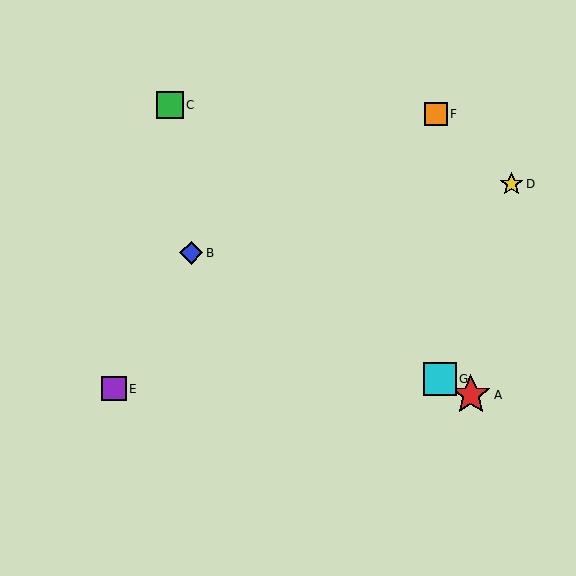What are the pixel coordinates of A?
Object A is at (471, 395).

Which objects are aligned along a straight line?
Objects A, B, G are aligned along a straight line.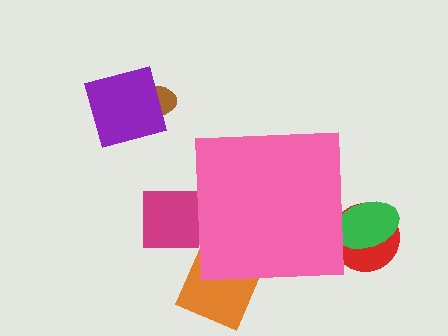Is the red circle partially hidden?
Yes, the red circle is partially hidden behind the pink square.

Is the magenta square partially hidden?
Yes, the magenta square is partially hidden behind the pink square.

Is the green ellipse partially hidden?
Yes, the green ellipse is partially hidden behind the pink square.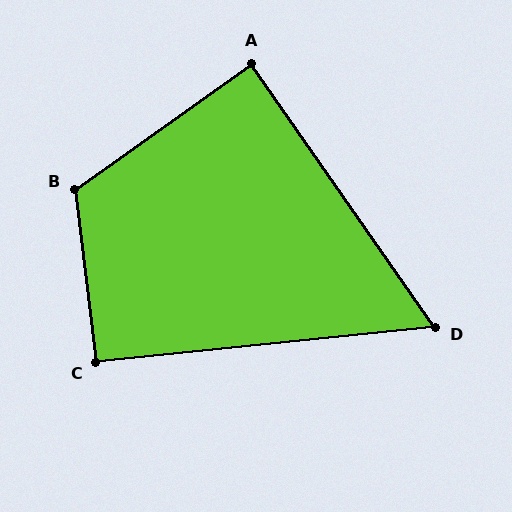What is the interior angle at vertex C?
Approximately 91 degrees (approximately right).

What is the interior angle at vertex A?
Approximately 89 degrees (approximately right).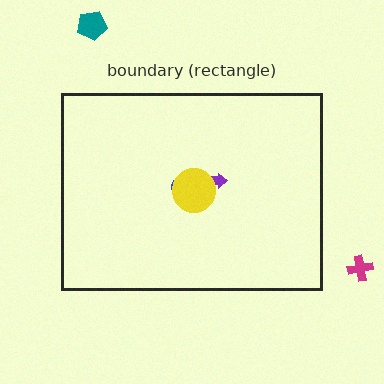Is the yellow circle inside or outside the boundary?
Inside.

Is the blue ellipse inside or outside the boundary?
Inside.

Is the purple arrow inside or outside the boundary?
Inside.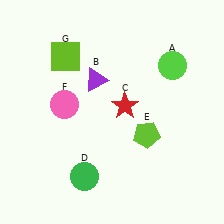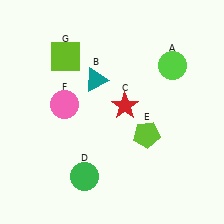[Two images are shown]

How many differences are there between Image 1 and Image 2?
There is 1 difference between the two images.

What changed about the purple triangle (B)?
In Image 1, B is purple. In Image 2, it changed to teal.